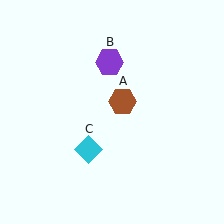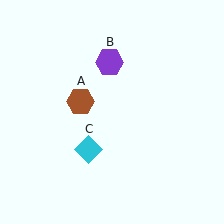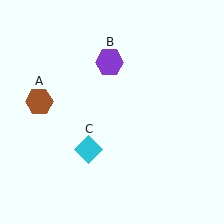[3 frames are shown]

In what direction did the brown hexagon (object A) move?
The brown hexagon (object A) moved left.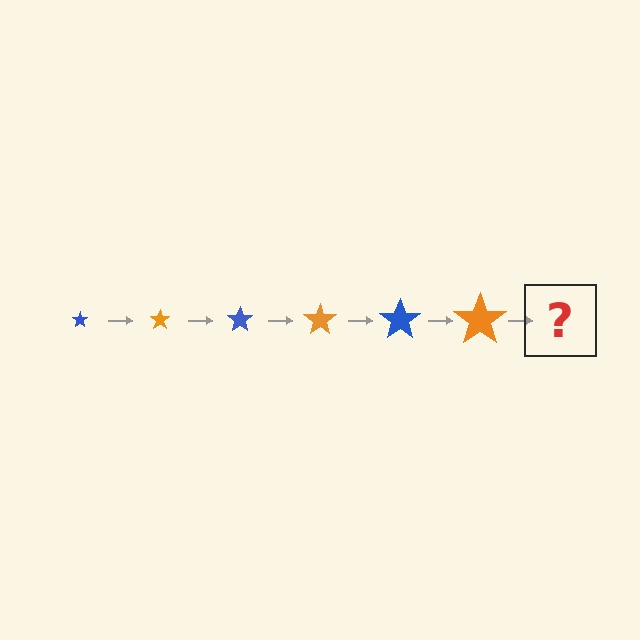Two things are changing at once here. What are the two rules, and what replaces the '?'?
The two rules are that the star grows larger each step and the color cycles through blue and orange. The '?' should be a blue star, larger than the previous one.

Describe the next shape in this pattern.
It should be a blue star, larger than the previous one.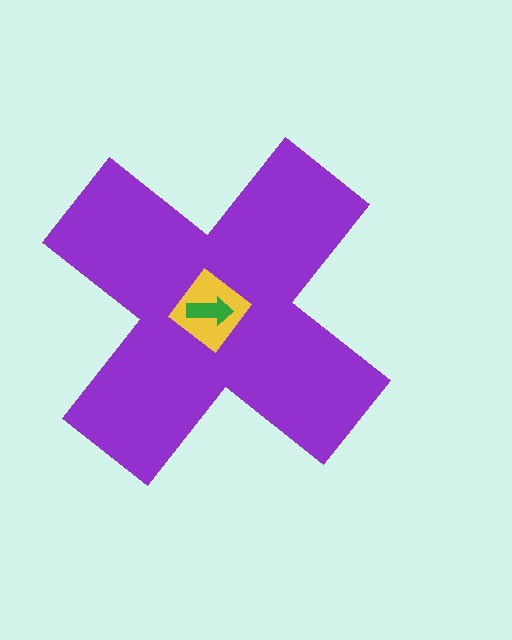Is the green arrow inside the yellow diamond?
Yes.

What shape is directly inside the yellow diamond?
The green arrow.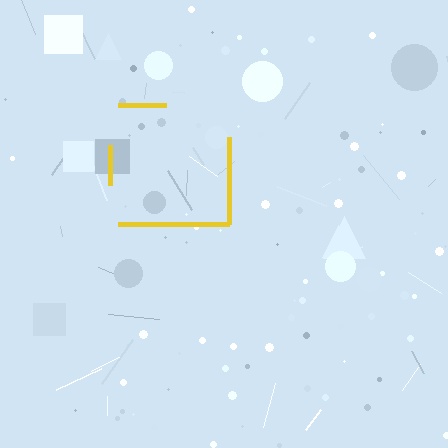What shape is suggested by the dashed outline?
The dashed outline suggests a square.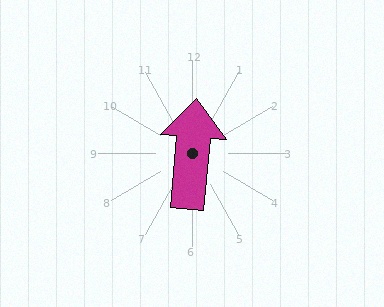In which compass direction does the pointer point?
North.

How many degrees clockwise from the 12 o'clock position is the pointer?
Approximately 5 degrees.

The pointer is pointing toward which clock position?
Roughly 12 o'clock.